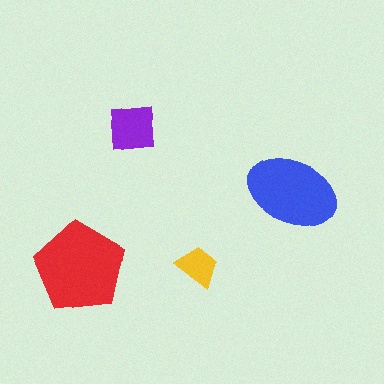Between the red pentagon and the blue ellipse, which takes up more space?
The red pentagon.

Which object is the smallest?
The yellow trapezoid.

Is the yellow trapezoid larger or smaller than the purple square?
Smaller.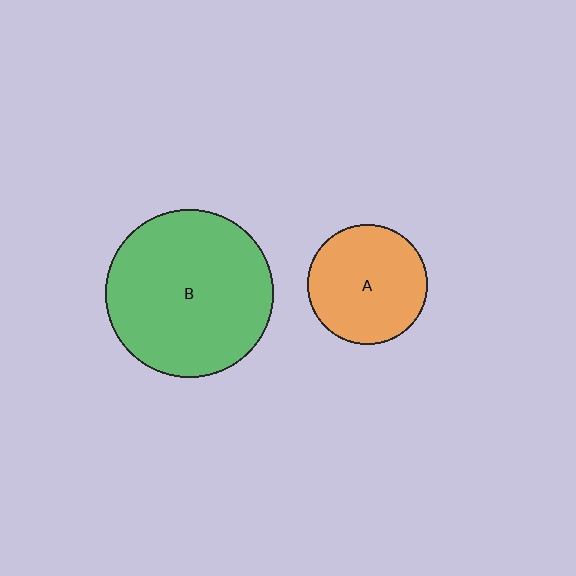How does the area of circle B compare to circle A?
Approximately 2.0 times.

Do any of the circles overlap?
No, none of the circles overlap.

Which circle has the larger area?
Circle B (green).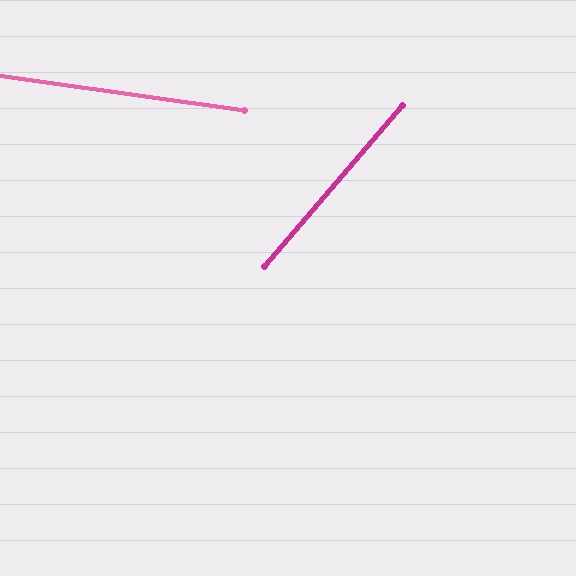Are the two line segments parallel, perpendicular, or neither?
Neither parallel nor perpendicular — they differ by about 57°.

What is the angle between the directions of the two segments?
Approximately 57 degrees.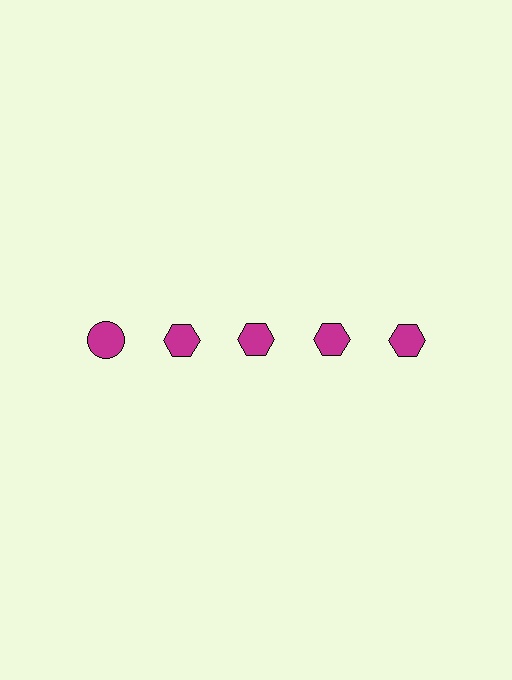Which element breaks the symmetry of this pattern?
The magenta circle in the top row, leftmost column breaks the symmetry. All other shapes are magenta hexagons.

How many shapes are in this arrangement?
There are 5 shapes arranged in a grid pattern.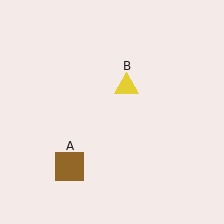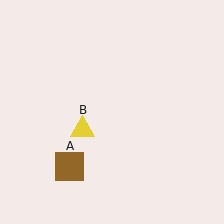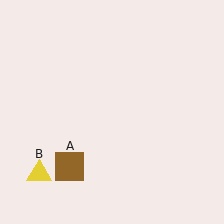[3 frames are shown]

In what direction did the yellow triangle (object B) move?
The yellow triangle (object B) moved down and to the left.